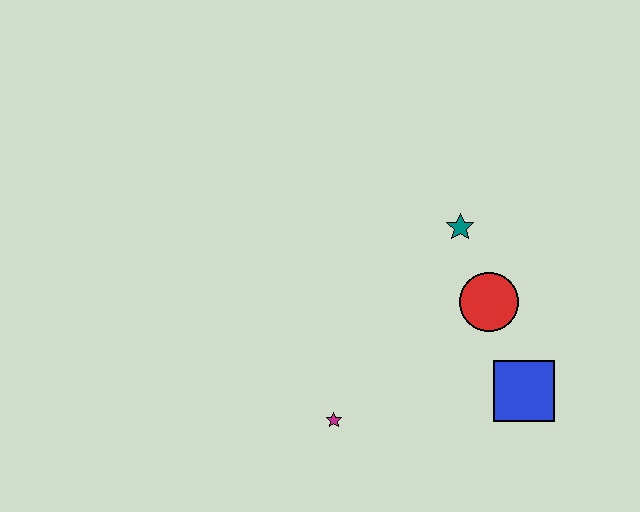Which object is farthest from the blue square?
The magenta star is farthest from the blue square.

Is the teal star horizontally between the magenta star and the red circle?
Yes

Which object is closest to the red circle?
The teal star is closest to the red circle.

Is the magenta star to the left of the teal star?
Yes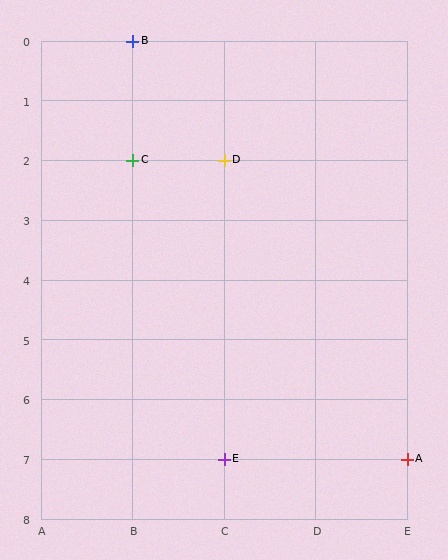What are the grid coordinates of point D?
Point D is at grid coordinates (C, 2).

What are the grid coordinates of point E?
Point E is at grid coordinates (C, 7).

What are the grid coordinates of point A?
Point A is at grid coordinates (E, 7).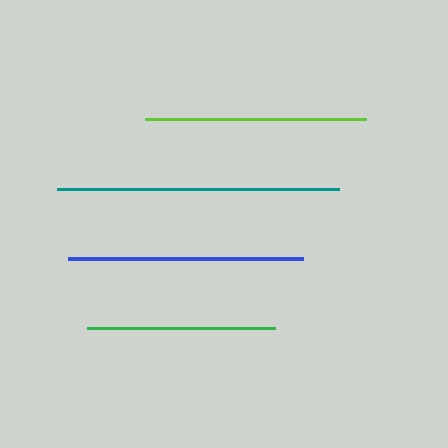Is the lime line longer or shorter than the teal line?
The teal line is longer than the lime line.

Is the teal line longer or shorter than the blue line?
The teal line is longer than the blue line.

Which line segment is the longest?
The teal line is the longest at approximately 282 pixels.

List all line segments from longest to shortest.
From longest to shortest: teal, blue, lime, green.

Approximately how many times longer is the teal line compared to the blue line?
The teal line is approximately 1.2 times the length of the blue line.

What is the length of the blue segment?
The blue segment is approximately 235 pixels long.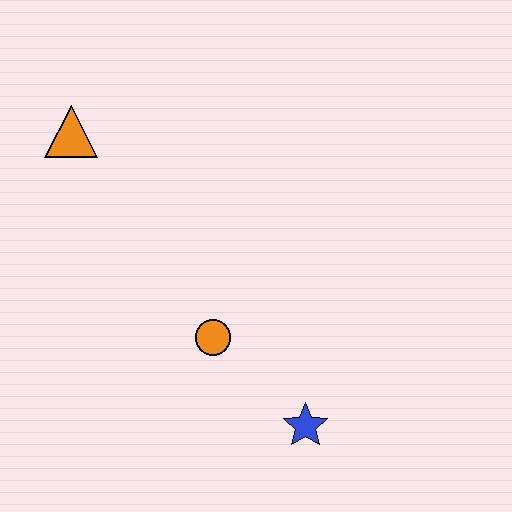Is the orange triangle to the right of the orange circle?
No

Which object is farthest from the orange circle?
The orange triangle is farthest from the orange circle.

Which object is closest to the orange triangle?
The orange circle is closest to the orange triangle.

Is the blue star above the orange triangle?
No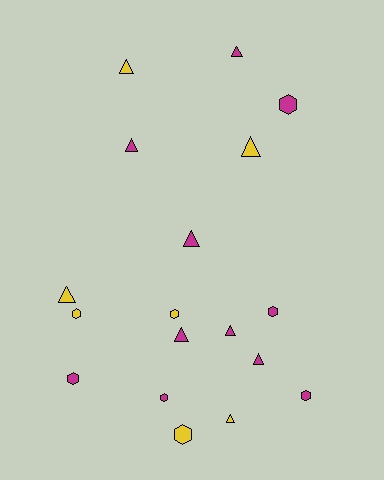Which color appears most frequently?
Magenta, with 11 objects.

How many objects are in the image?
There are 18 objects.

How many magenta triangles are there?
There are 6 magenta triangles.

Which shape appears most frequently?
Triangle, with 10 objects.